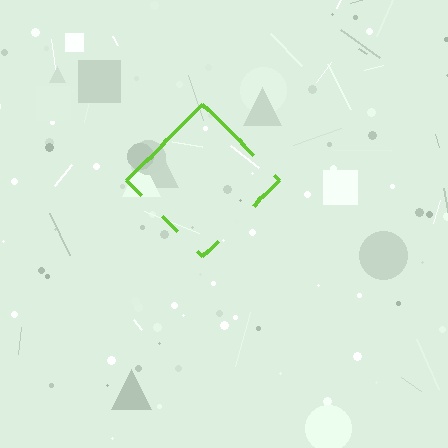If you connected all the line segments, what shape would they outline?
They would outline a diamond.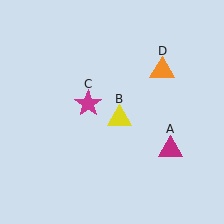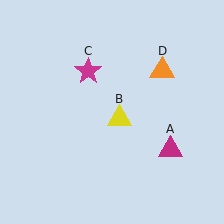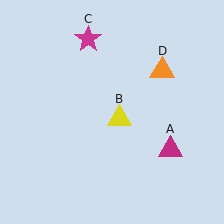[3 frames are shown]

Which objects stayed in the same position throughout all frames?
Magenta triangle (object A) and yellow triangle (object B) and orange triangle (object D) remained stationary.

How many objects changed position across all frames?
1 object changed position: magenta star (object C).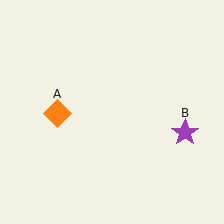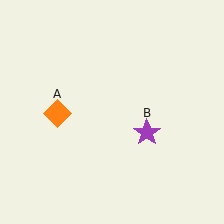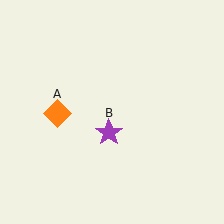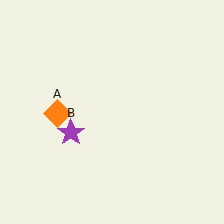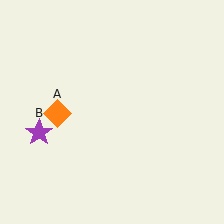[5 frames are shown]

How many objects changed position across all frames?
1 object changed position: purple star (object B).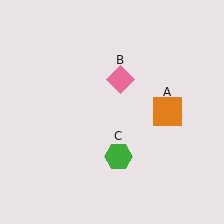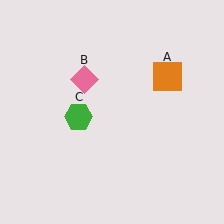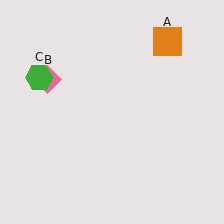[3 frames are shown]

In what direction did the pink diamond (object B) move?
The pink diamond (object B) moved left.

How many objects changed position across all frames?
3 objects changed position: orange square (object A), pink diamond (object B), green hexagon (object C).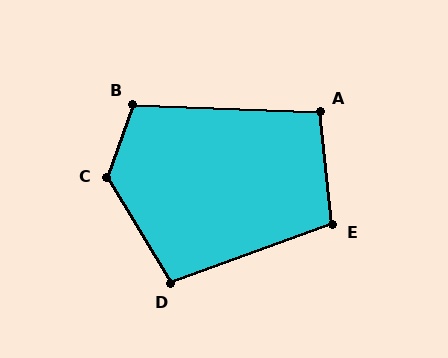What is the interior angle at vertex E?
Approximately 104 degrees (obtuse).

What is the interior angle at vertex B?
Approximately 108 degrees (obtuse).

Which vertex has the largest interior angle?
C, at approximately 129 degrees.